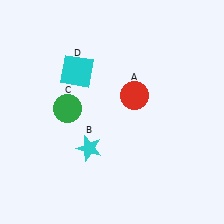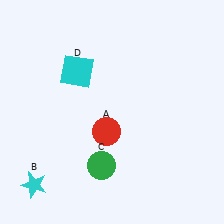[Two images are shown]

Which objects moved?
The objects that moved are: the red circle (A), the cyan star (B), the green circle (C).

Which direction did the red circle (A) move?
The red circle (A) moved down.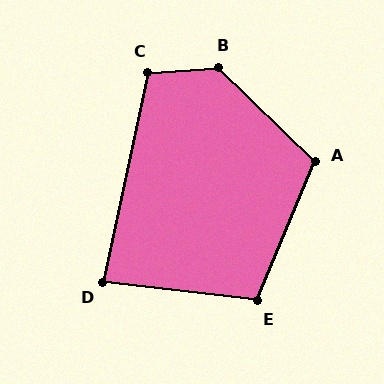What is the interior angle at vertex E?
Approximately 106 degrees (obtuse).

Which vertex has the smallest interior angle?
D, at approximately 85 degrees.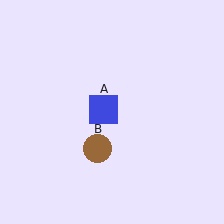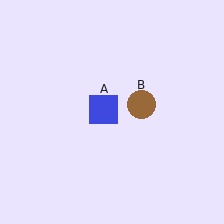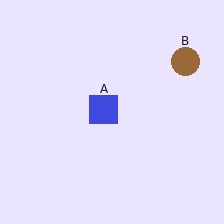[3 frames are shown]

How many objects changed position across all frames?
1 object changed position: brown circle (object B).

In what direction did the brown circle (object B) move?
The brown circle (object B) moved up and to the right.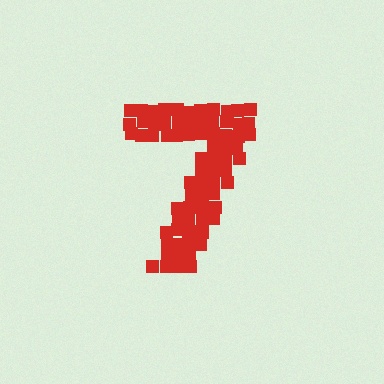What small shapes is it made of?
It is made of small squares.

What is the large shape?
The large shape is the digit 7.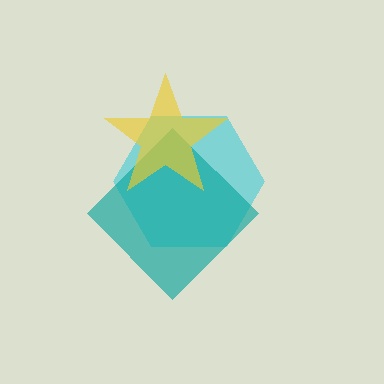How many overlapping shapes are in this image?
There are 3 overlapping shapes in the image.